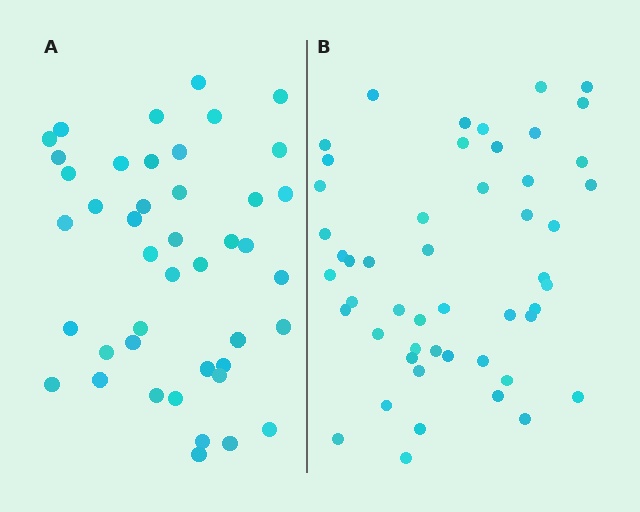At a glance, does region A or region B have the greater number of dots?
Region B (the right region) has more dots.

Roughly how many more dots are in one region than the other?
Region B has roughly 8 or so more dots than region A.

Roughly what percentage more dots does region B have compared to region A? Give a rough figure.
About 15% more.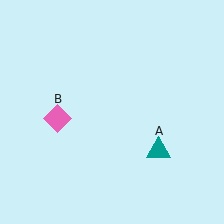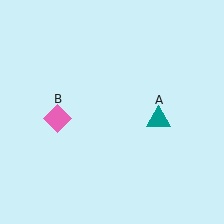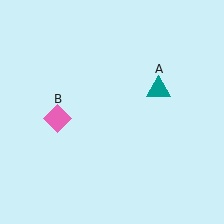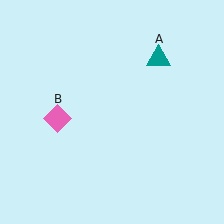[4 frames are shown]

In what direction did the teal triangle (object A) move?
The teal triangle (object A) moved up.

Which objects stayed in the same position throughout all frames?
Pink diamond (object B) remained stationary.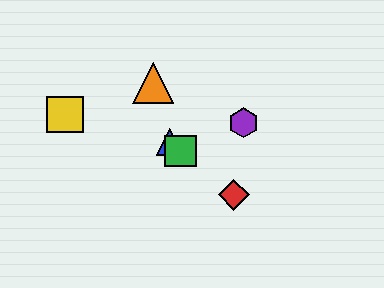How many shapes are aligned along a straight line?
3 shapes (the red diamond, the blue triangle, the green square) are aligned along a straight line.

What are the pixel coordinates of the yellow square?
The yellow square is at (65, 114).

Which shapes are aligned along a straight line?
The red diamond, the blue triangle, the green square are aligned along a straight line.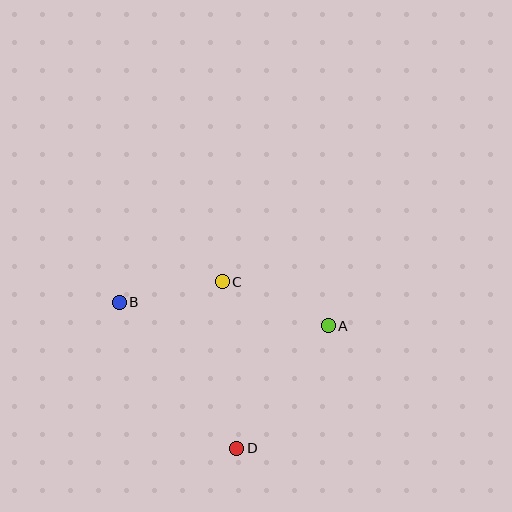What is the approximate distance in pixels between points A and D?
The distance between A and D is approximately 153 pixels.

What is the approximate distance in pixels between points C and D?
The distance between C and D is approximately 167 pixels.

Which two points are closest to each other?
Points B and C are closest to each other.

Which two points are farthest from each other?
Points A and B are farthest from each other.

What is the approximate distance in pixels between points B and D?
The distance between B and D is approximately 187 pixels.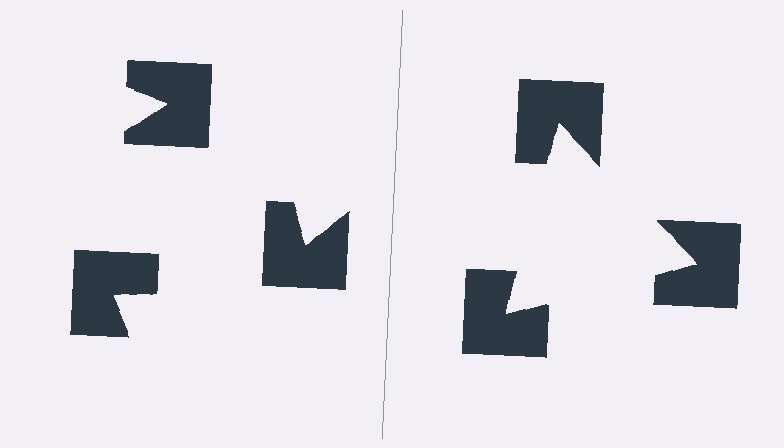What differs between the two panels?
The notched squares are positioned identically on both sides; only the wedge orientations differ. On the right they align to a triangle; on the left they are misaligned.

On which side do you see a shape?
An illusory triangle appears on the right side. On the left side the wedge cuts are rotated, so no coherent shape forms.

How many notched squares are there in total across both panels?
6 — 3 on each side.